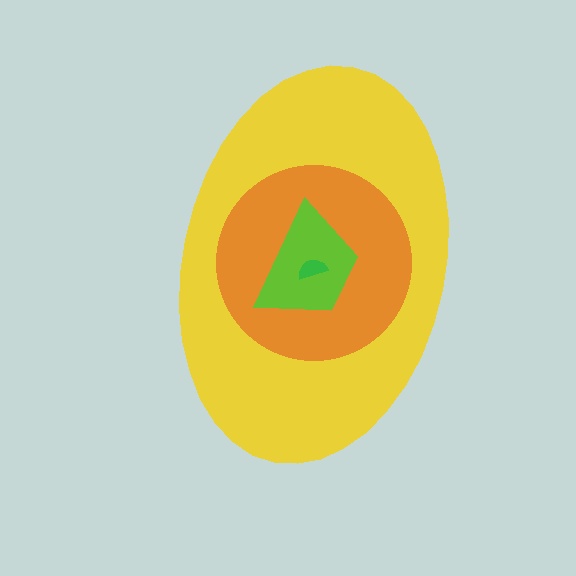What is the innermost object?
The green semicircle.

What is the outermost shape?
The yellow ellipse.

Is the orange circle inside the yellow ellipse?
Yes.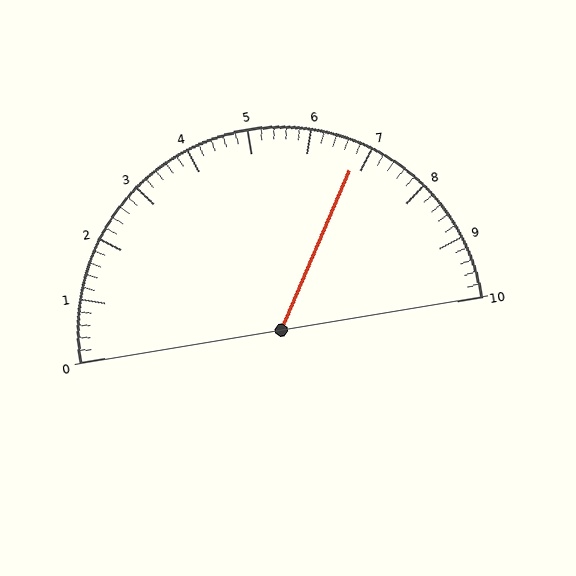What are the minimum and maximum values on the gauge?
The gauge ranges from 0 to 10.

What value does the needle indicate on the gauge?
The needle indicates approximately 6.8.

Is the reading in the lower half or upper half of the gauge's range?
The reading is in the upper half of the range (0 to 10).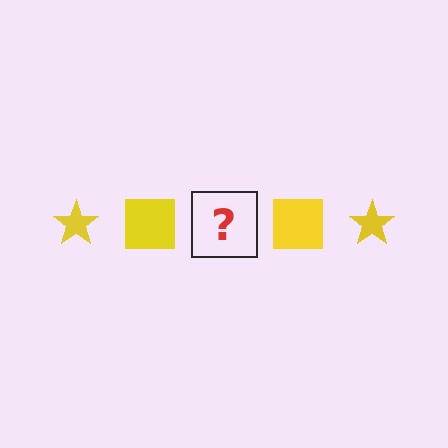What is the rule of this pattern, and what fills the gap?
The rule is that the pattern cycles through star, square shapes in yellow. The gap should be filled with a yellow star.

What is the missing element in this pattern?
The missing element is a yellow star.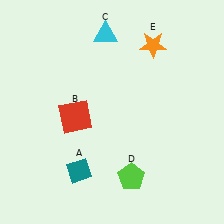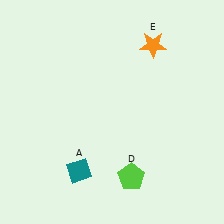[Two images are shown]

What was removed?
The cyan triangle (C), the red square (B) were removed in Image 2.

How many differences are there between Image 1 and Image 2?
There are 2 differences between the two images.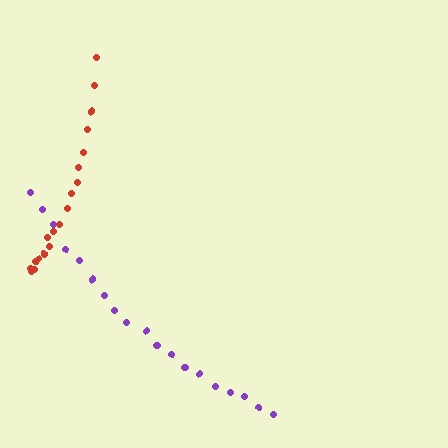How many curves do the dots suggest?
There are 2 distinct paths.